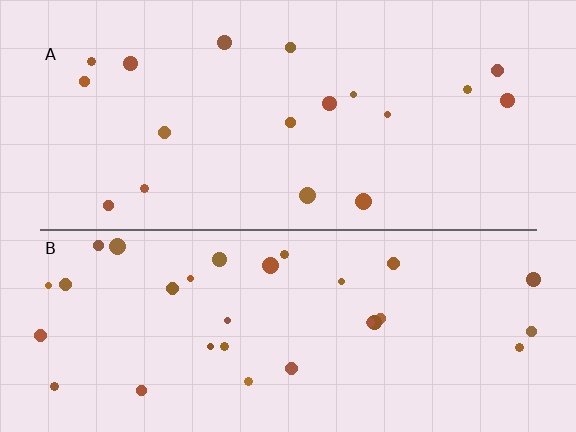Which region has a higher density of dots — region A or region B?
B (the bottom).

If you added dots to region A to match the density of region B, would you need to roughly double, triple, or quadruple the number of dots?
Approximately double.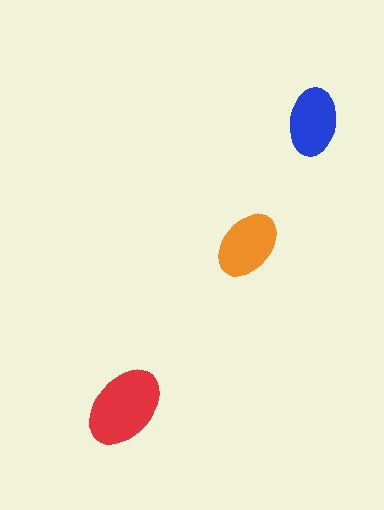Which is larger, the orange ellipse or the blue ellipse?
The orange one.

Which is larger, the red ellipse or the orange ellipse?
The red one.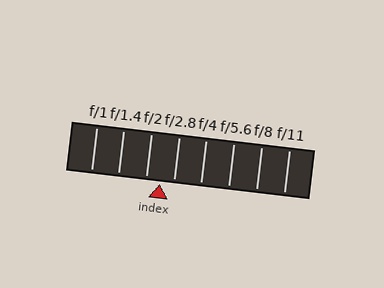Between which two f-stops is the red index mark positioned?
The index mark is between f/2 and f/2.8.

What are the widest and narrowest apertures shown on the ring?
The widest aperture shown is f/1 and the narrowest is f/11.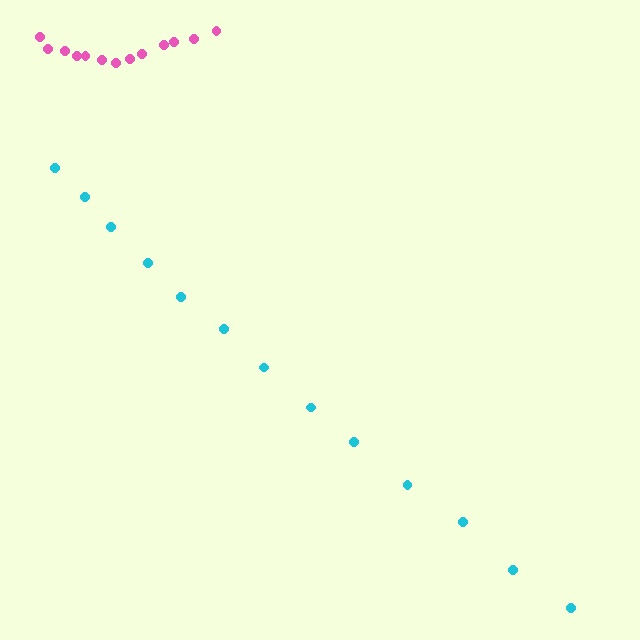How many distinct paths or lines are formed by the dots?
There are 2 distinct paths.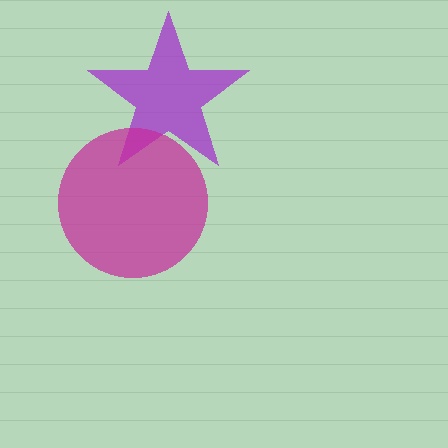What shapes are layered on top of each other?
The layered shapes are: a purple star, a magenta circle.